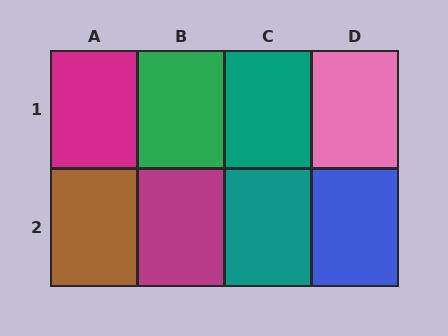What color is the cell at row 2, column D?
Blue.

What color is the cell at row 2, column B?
Magenta.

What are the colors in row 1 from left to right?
Magenta, green, teal, pink.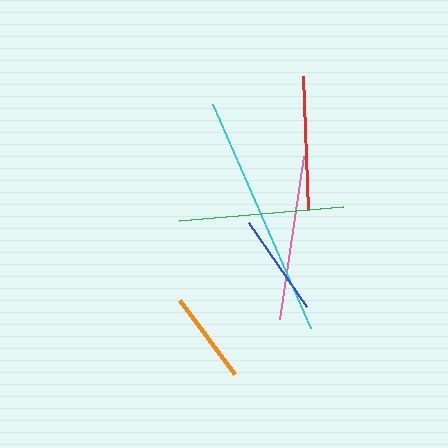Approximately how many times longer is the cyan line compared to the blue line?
The cyan line is approximately 2.4 times the length of the blue line.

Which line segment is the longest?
The cyan line is the longest at approximately 245 pixels.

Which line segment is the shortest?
The orange line is the shortest at approximately 93 pixels.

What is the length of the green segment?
The green segment is approximately 165 pixels long.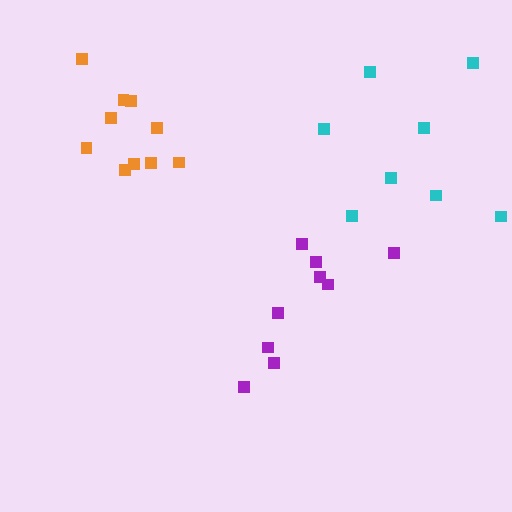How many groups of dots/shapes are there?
There are 3 groups.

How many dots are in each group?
Group 1: 9 dots, Group 2: 8 dots, Group 3: 10 dots (27 total).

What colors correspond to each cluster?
The clusters are colored: purple, cyan, orange.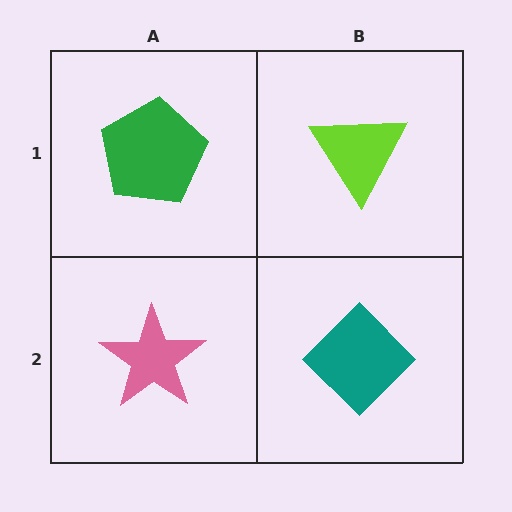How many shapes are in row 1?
2 shapes.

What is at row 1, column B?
A lime triangle.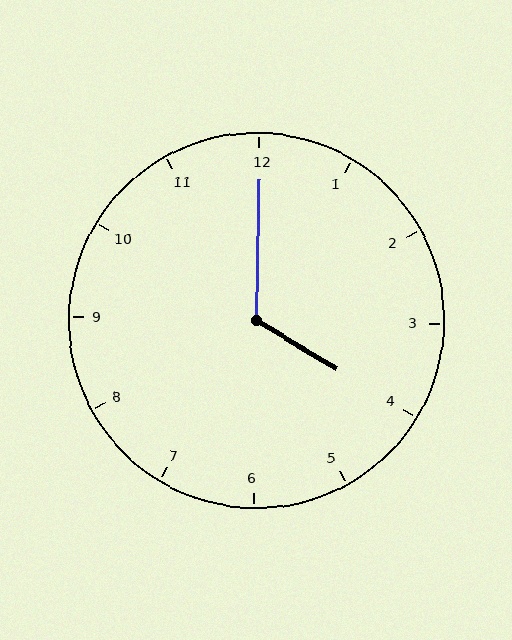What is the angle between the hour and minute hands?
Approximately 120 degrees.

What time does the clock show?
4:00.